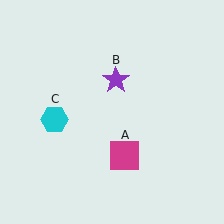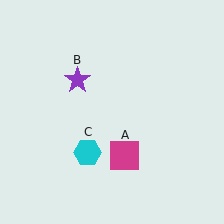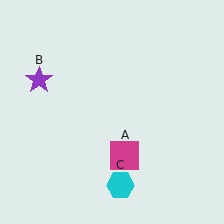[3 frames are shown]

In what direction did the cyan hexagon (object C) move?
The cyan hexagon (object C) moved down and to the right.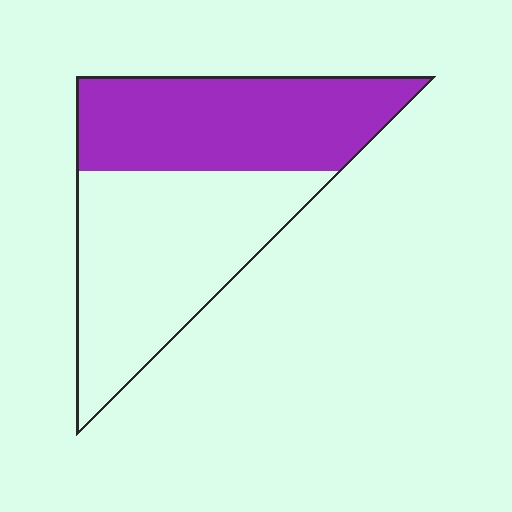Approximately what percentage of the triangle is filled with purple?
Approximately 45%.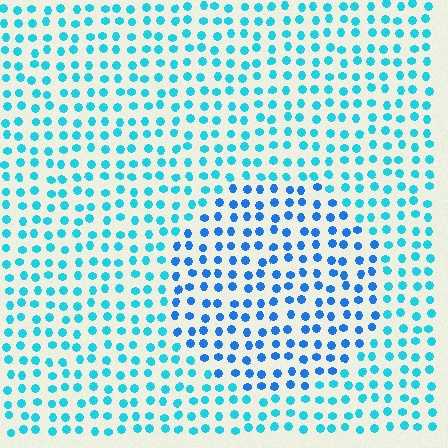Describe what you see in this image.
The image is filled with small cyan elements in a uniform arrangement. A circle-shaped region is visible where the elements are tinted to a slightly different hue, forming a subtle color boundary.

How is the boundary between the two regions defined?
The boundary is defined purely by a slight shift in hue (about 28 degrees). Spacing, size, and orientation are identical on both sides.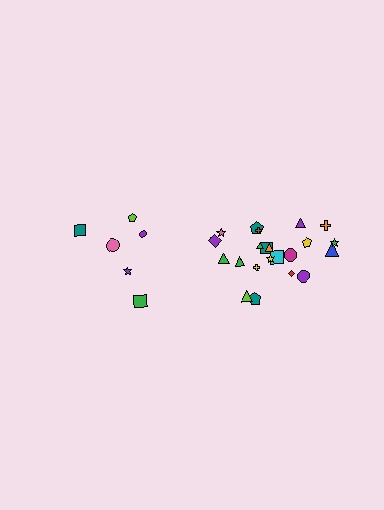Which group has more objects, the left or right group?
The right group.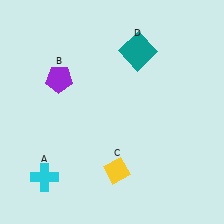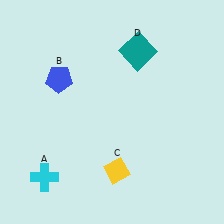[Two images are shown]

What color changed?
The pentagon (B) changed from purple in Image 1 to blue in Image 2.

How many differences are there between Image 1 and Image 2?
There is 1 difference between the two images.